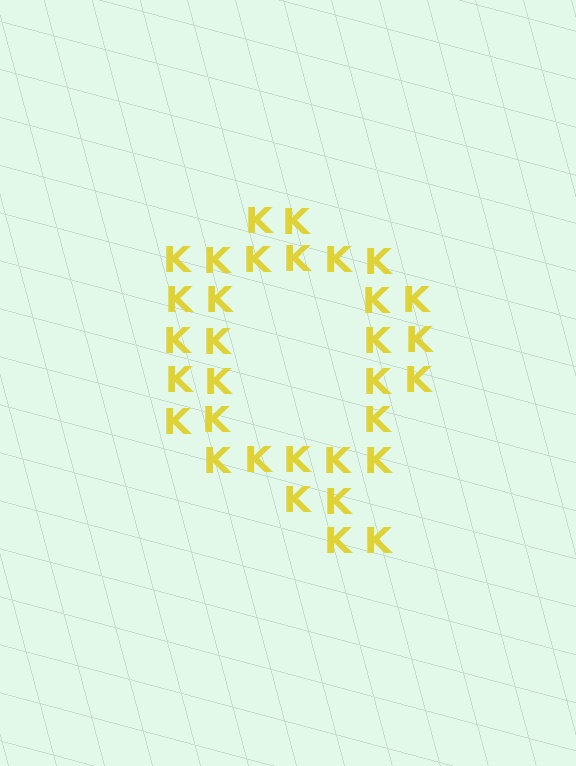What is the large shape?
The large shape is the letter Q.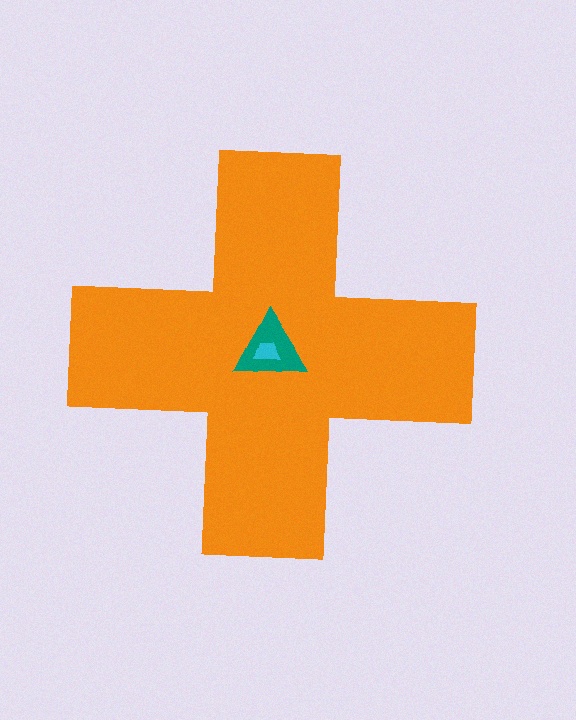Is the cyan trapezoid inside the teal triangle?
Yes.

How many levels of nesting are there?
3.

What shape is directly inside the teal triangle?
The cyan trapezoid.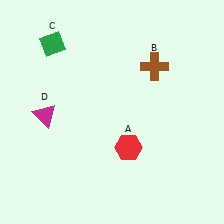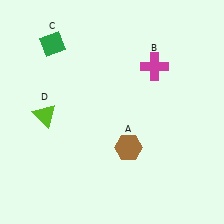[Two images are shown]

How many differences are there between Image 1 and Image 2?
There are 3 differences between the two images.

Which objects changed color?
A changed from red to brown. B changed from brown to magenta. D changed from magenta to lime.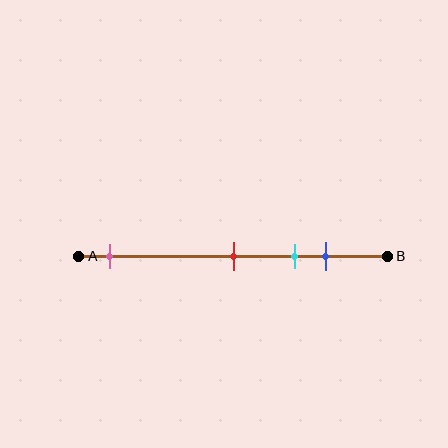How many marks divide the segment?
There are 4 marks dividing the segment.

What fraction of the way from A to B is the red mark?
The red mark is approximately 50% (0.5) of the way from A to B.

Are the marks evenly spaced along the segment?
No, the marks are not evenly spaced.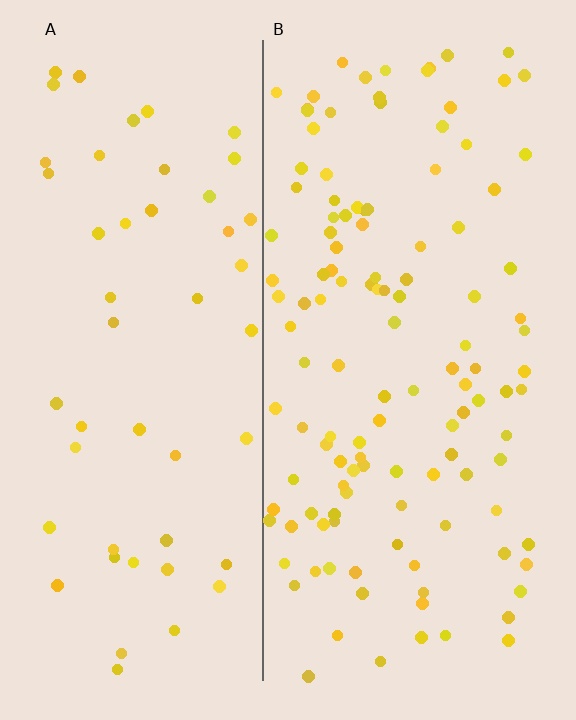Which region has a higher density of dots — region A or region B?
B (the right).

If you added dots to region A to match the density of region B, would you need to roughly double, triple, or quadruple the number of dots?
Approximately double.